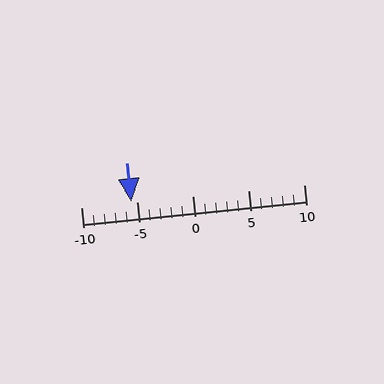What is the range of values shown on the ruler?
The ruler shows values from -10 to 10.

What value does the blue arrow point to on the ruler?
The blue arrow points to approximately -6.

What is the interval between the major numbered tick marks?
The major tick marks are spaced 5 units apart.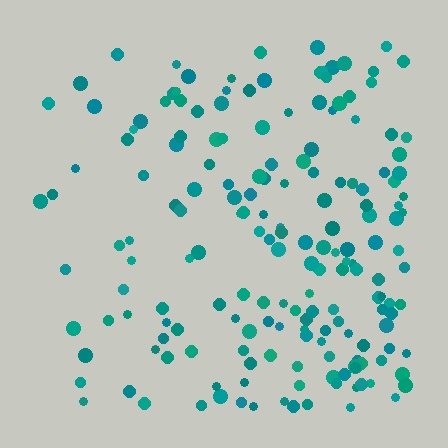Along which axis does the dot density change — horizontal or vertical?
Horizontal.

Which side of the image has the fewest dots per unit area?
The left.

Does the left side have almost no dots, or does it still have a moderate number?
Still a moderate number, just noticeably fewer than the right.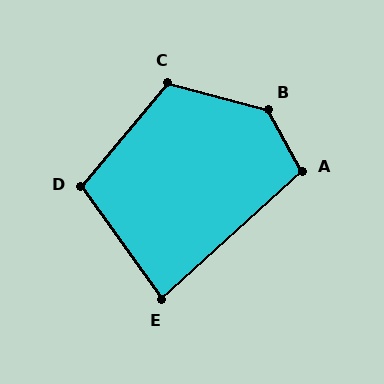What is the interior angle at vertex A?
Approximately 104 degrees (obtuse).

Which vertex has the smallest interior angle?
E, at approximately 83 degrees.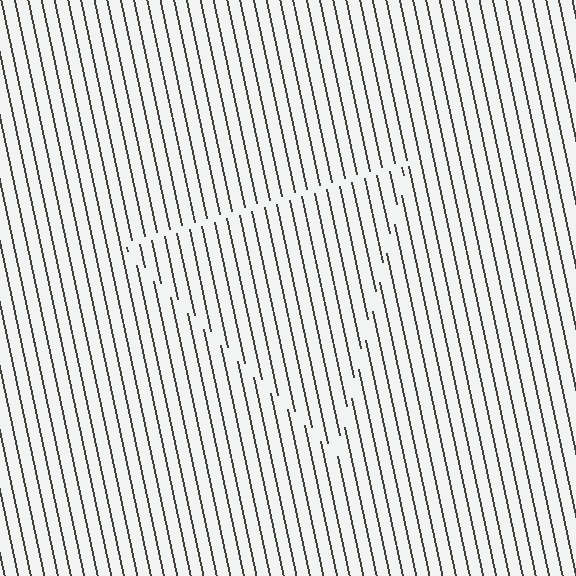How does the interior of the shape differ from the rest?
The interior of the shape contains the same grating, shifted by half a period — the contour is defined by the phase discontinuity where line-ends from the inner and outer gratings abut.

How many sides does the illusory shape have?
3 sides — the line-ends trace a triangle.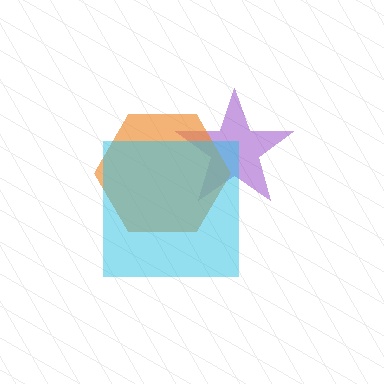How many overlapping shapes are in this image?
There are 3 overlapping shapes in the image.